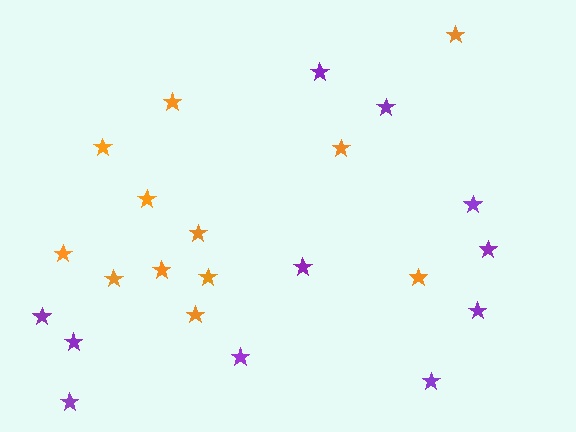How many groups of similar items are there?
There are 2 groups: one group of purple stars (11) and one group of orange stars (12).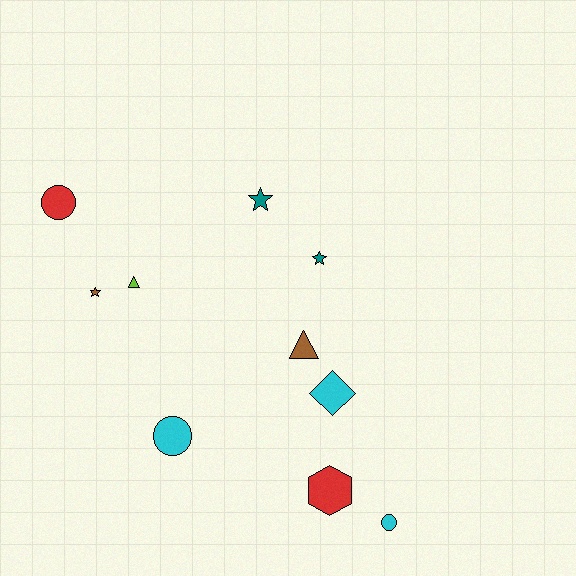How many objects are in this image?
There are 10 objects.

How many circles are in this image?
There are 3 circles.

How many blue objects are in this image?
There are no blue objects.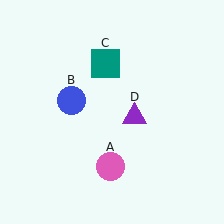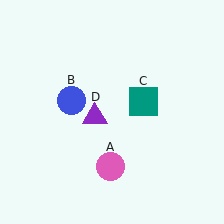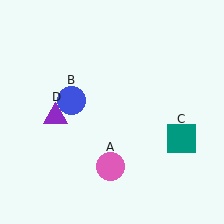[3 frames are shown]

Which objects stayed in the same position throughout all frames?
Pink circle (object A) and blue circle (object B) remained stationary.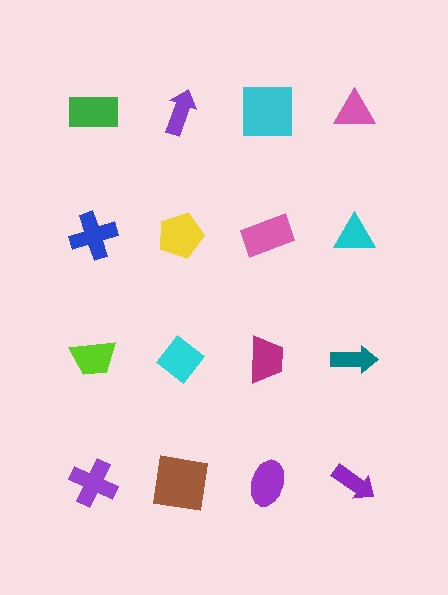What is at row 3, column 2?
A cyan diamond.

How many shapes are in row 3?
4 shapes.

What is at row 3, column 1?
A lime trapezoid.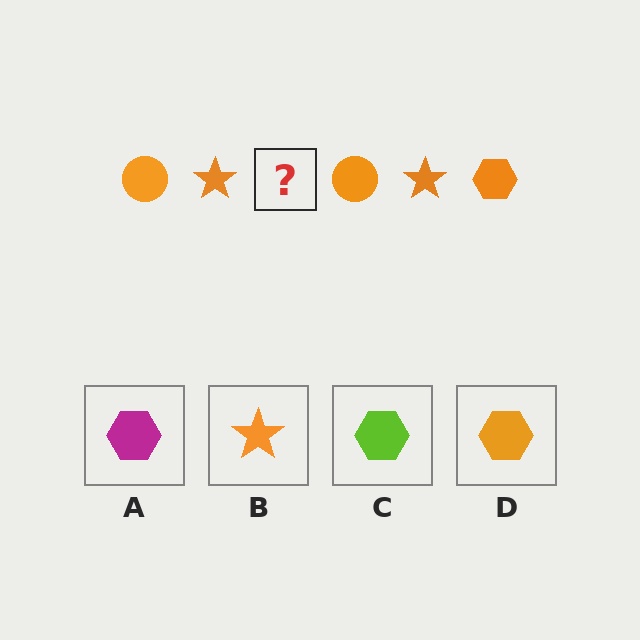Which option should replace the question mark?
Option D.